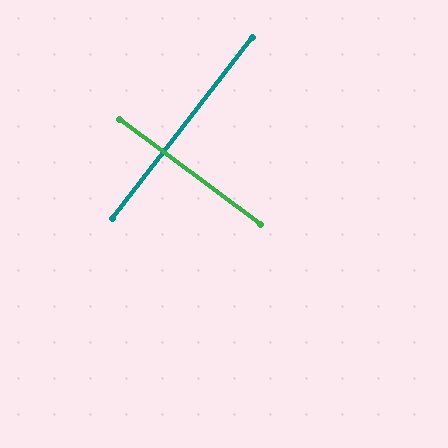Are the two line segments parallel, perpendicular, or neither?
Perpendicular — they meet at approximately 89°.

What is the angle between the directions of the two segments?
Approximately 89 degrees.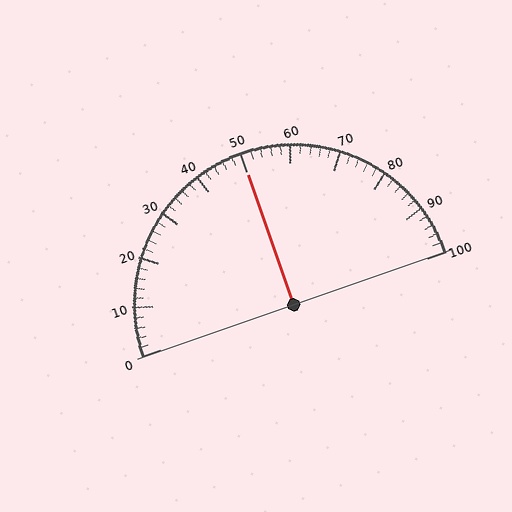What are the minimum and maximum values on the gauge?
The gauge ranges from 0 to 100.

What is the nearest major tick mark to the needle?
The nearest major tick mark is 50.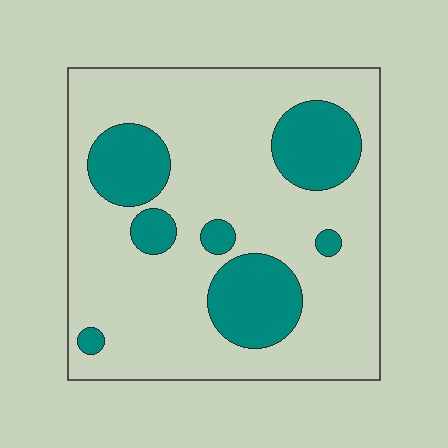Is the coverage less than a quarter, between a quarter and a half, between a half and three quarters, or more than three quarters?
Less than a quarter.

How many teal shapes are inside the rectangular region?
7.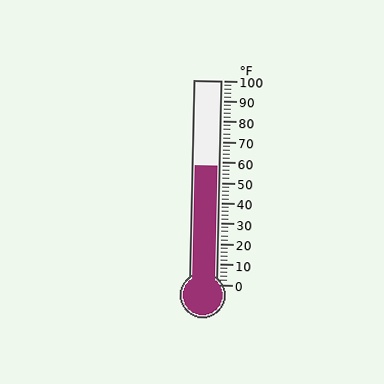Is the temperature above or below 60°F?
The temperature is below 60°F.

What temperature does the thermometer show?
The thermometer shows approximately 58°F.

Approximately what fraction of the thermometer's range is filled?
The thermometer is filled to approximately 60% of its range.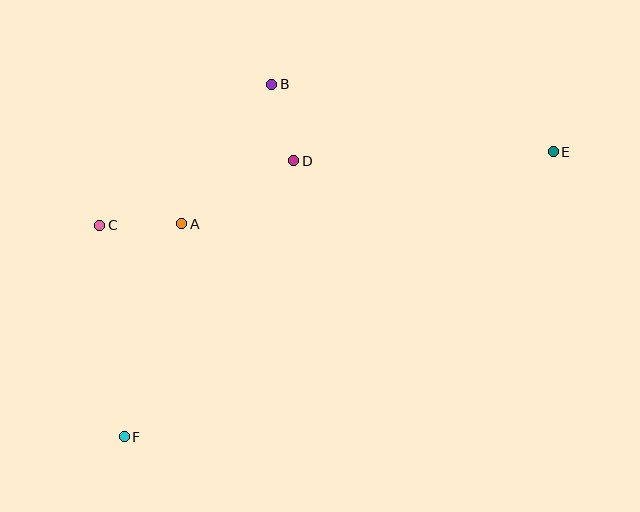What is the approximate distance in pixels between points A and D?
The distance between A and D is approximately 128 pixels.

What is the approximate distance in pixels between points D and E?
The distance between D and E is approximately 260 pixels.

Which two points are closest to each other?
Points B and D are closest to each other.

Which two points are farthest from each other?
Points E and F are farthest from each other.